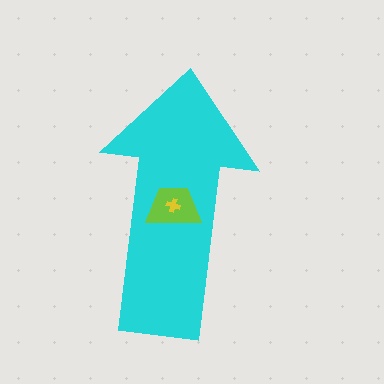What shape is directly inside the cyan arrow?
The lime trapezoid.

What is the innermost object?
The yellow cross.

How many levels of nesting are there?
3.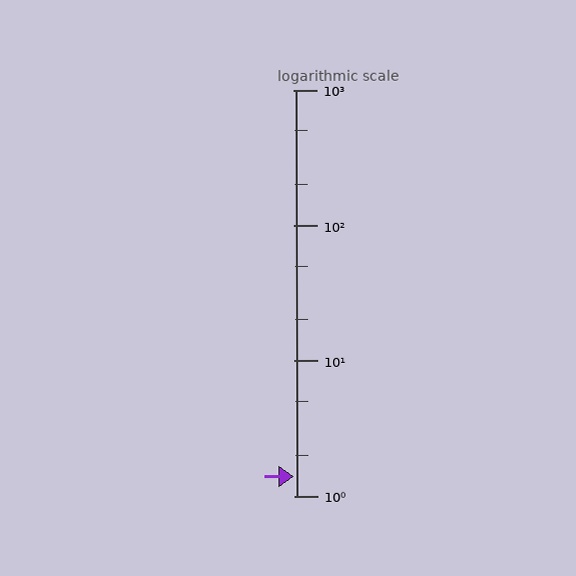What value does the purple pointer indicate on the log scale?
The pointer indicates approximately 1.4.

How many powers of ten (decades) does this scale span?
The scale spans 3 decades, from 1 to 1000.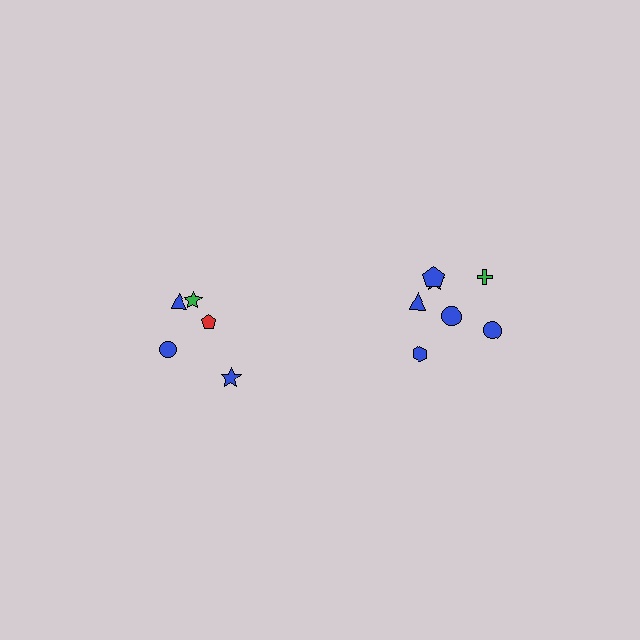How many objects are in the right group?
There are 7 objects.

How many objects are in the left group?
There are 5 objects.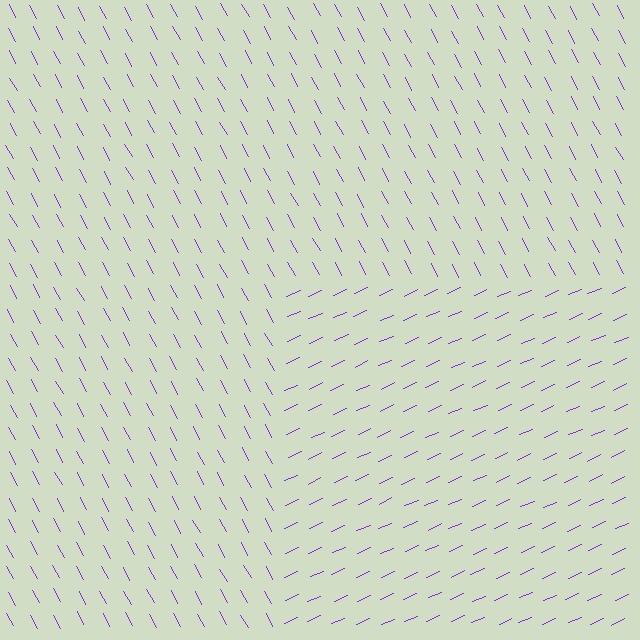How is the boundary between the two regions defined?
The boundary is defined purely by a change in line orientation (approximately 86 degrees difference). All lines are the same color and thickness.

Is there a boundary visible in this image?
Yes, there is a texture boundary formed by a change in line orientation.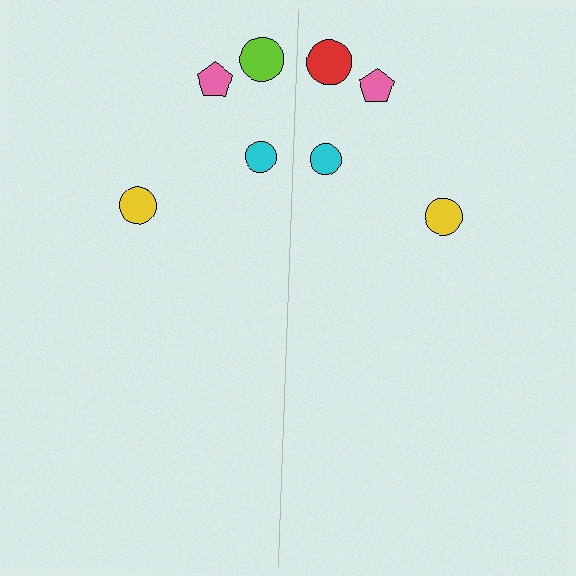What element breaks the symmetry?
The red circle on the right side breaks the symmetry — its mirror counterpart is lime.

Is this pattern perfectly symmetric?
No, the pattern is not perfectly symmetric. The red circle on the right side breaks the symmetry — its mirror counterpart is lime.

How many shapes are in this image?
There are 8 shapes in this image.